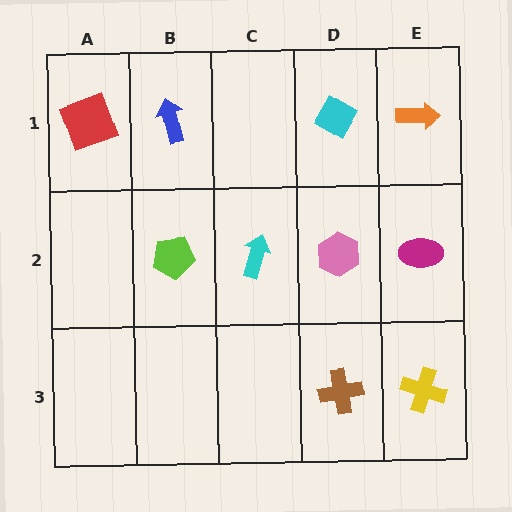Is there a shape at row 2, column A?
No, that cell is empty.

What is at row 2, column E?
A magenta ellipse.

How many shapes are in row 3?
2 shapes.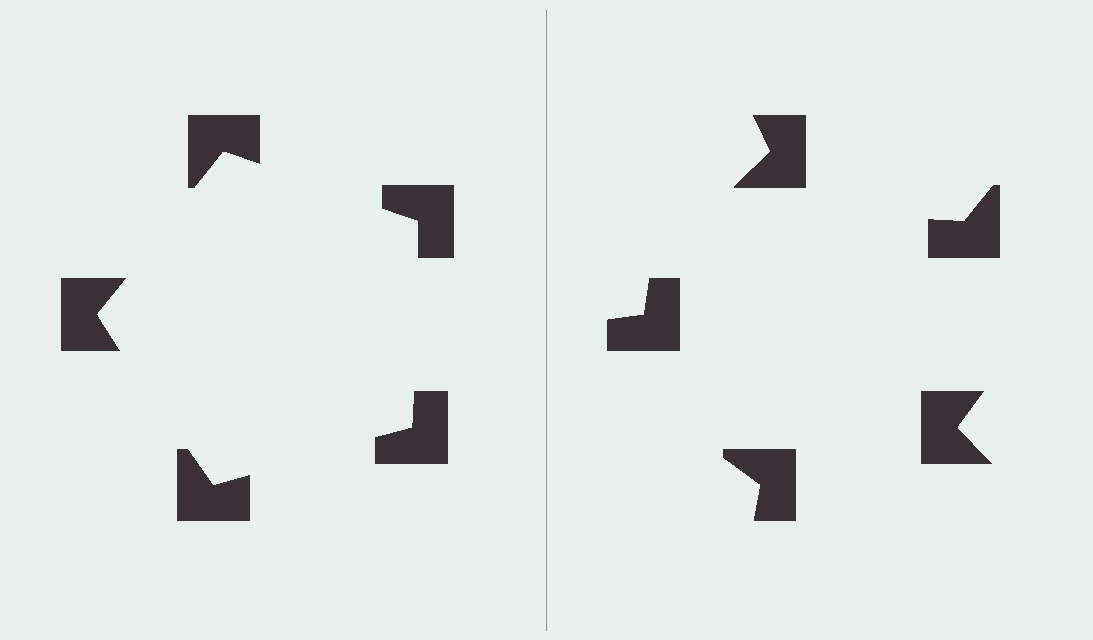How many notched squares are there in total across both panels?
10 — 5 on each side.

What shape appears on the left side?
An illusory pentagon.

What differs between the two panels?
The notched squares are positioned identically on both sides; only the wedge orientations differ. On the left they align to a pentagon; on the right they are misaligned.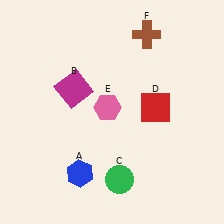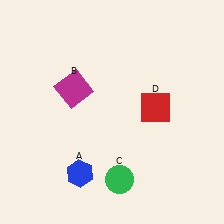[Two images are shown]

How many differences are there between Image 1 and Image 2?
There are 2 differences between the two images.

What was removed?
The pink hexagon (E), the brown cross (F) were removed in Image 2.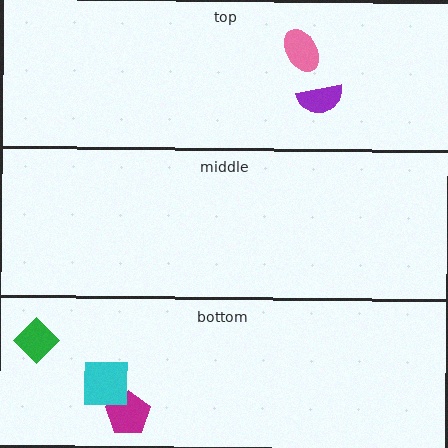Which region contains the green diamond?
The bottom region.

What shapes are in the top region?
The pink ellipse, the purple semicircle.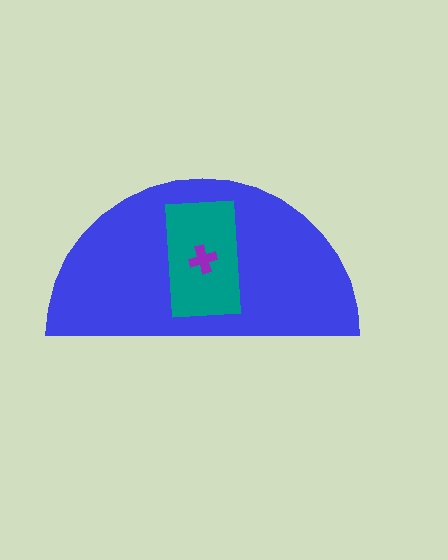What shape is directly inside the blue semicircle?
The teal rectangle.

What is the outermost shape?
The blue semicircle.